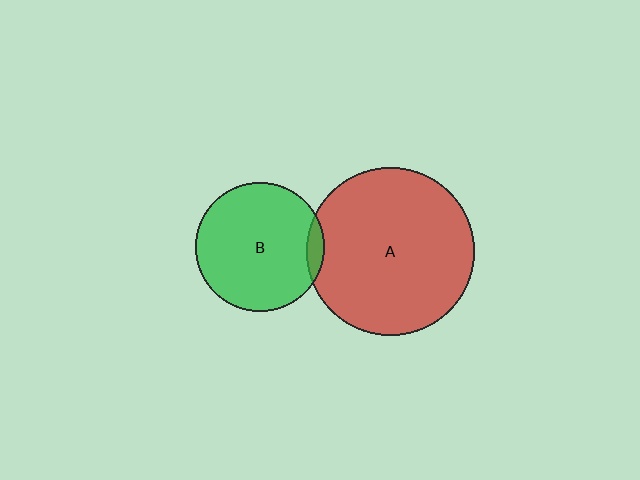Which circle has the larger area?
Circle A (red).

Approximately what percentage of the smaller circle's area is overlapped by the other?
Approximately 5%.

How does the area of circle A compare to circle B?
Approximately 1.7 times.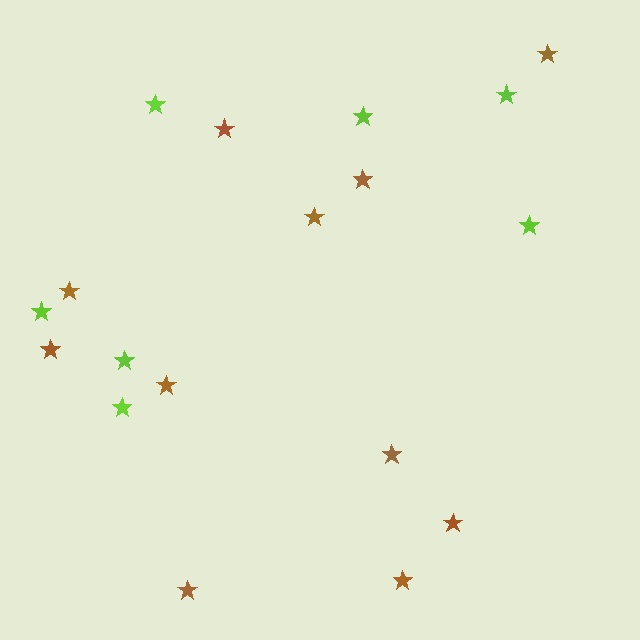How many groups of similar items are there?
There are 2 groups: one group of brown stars (11) and one group of lime stars (7).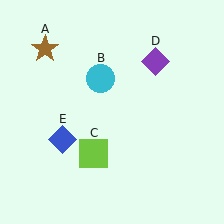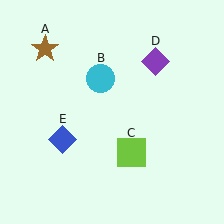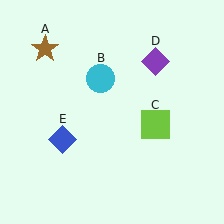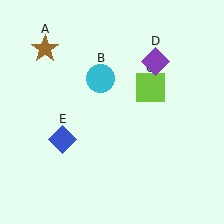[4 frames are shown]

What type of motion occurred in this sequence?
The lime square (object C) rotated counterclockwise around the center of the scene.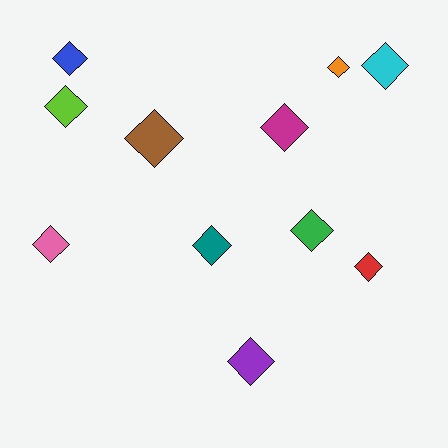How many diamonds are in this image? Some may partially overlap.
There are 11 diamonds.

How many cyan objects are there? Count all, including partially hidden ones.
There is 1 cyan object.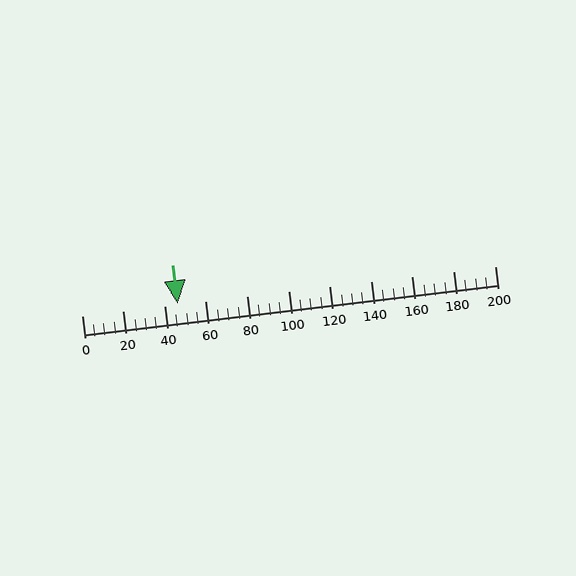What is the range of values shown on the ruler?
The ruler shows values from 0 to 200.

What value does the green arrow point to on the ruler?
The green arrow points to approximately 46.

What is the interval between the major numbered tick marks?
The major tick marks are spaced 20 units apart.